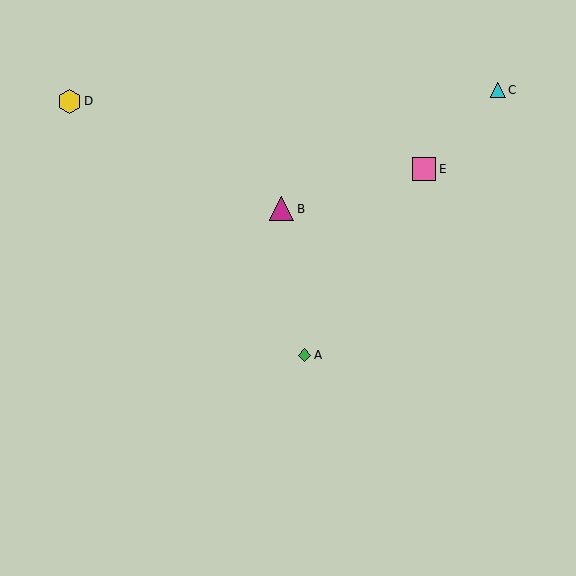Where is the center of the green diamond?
The center of the green diamond is at (305, 355).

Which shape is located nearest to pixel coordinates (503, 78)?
The cyan triangle (labeled C) at (498, 90) is nearest to that location.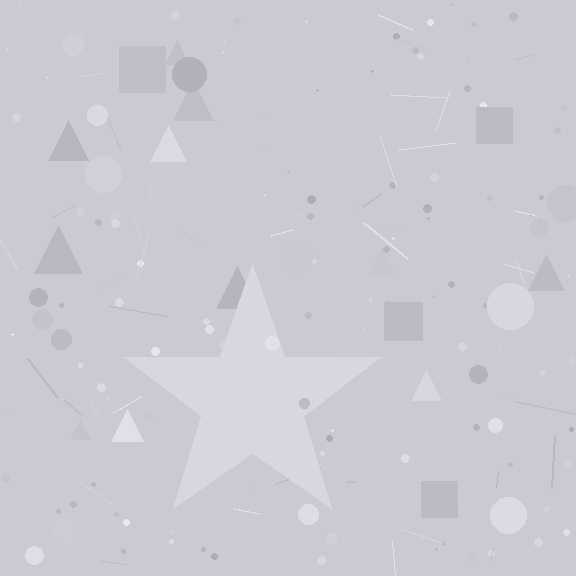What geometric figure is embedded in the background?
A star is embedded in the background.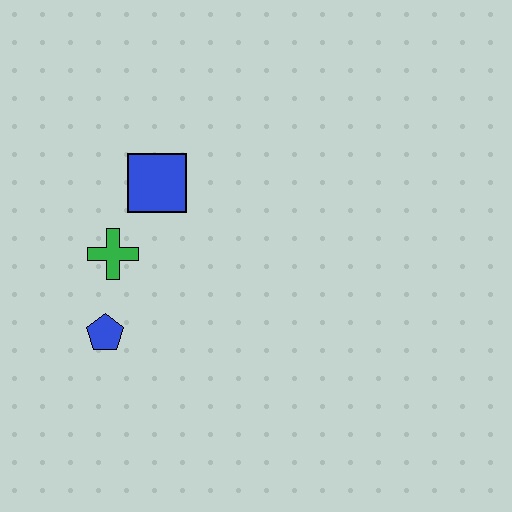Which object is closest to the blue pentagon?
The green cross is closest to the blue pentagon.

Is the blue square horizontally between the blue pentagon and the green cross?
No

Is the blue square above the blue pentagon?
Yes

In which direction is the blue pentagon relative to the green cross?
The blue pentagon is below the green cross.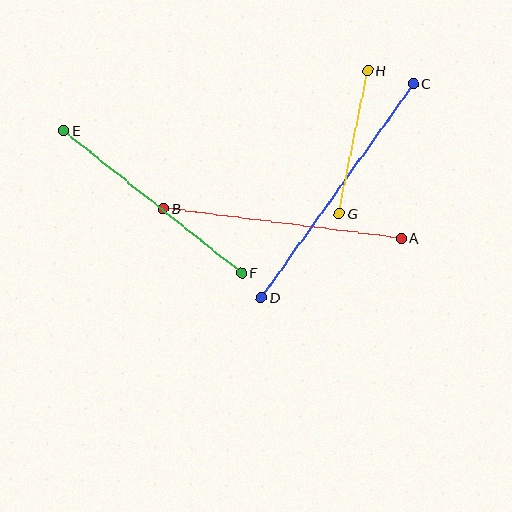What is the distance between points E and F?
The distance is approximately 227 pixels.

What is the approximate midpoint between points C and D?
The midpoint is at approximately (337, 190) pixels.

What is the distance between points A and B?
The distance is approximately 240 pixels.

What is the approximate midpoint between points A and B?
The midpoint is at approximately (282, 223) pixels.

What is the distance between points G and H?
The distance is approximately 146 pixels.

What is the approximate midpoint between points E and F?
The midpoint is at approximately (153, 202) pixels.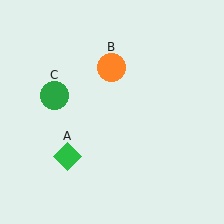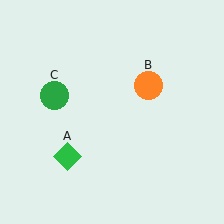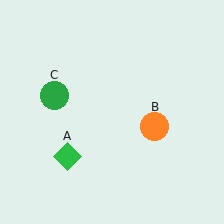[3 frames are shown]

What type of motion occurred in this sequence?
The orange circle (object B) rotated clockwise around the center of the scene.